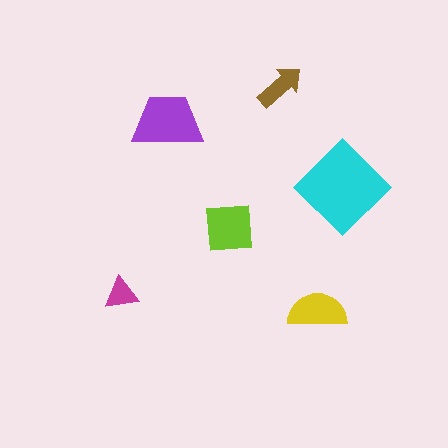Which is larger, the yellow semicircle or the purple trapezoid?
The purple trapezoid.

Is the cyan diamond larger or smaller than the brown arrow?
Larger.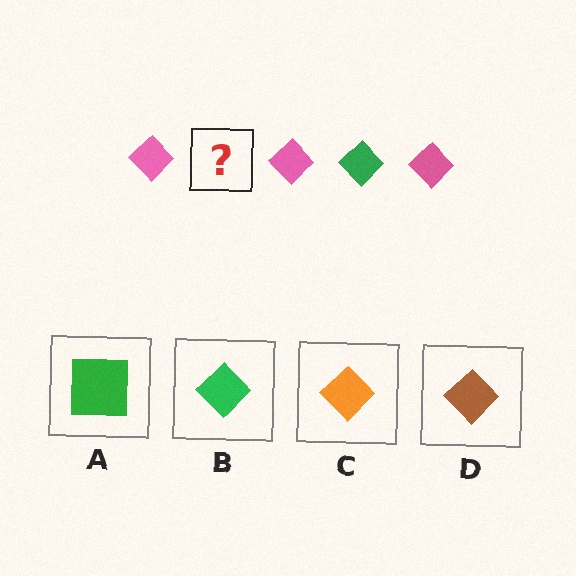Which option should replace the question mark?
Option B.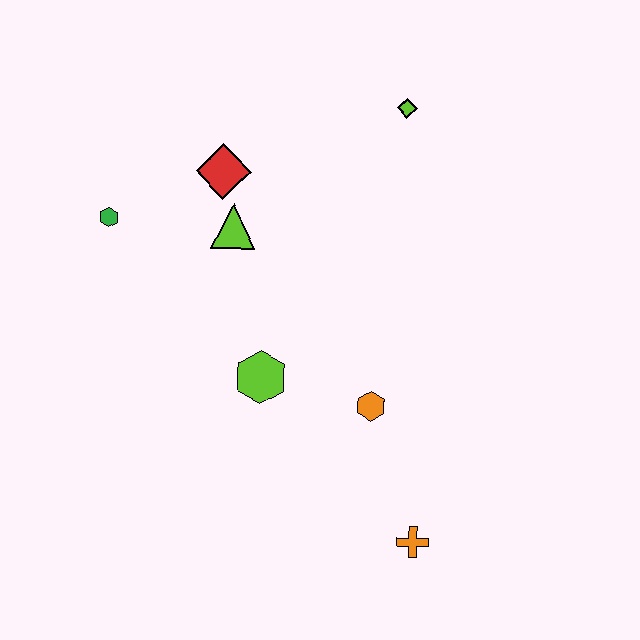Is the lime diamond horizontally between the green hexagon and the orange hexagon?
No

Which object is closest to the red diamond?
The lime triangle is closest to the red diamond.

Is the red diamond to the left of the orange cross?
Yes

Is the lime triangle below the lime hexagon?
No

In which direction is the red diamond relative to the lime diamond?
The red diamond is to the left of the lime diamond.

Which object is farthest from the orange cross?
The green hexagon is farthest from the orange cross.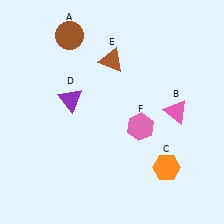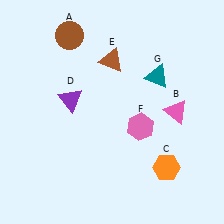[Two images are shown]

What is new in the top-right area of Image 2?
A teal triangle (G) was added in the top-right area of Image 2.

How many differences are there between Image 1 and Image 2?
There is 1 difference between the two images.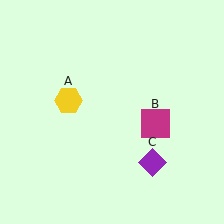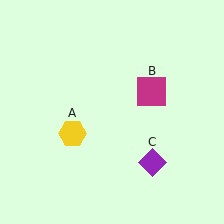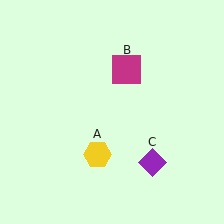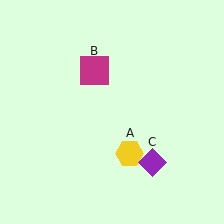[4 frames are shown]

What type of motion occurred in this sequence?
The yellow hexagon (object A), magenta square (object B) rotated counterclockwise around the center of the scene.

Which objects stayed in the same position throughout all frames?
Purple diamond (object C) remained stationary.